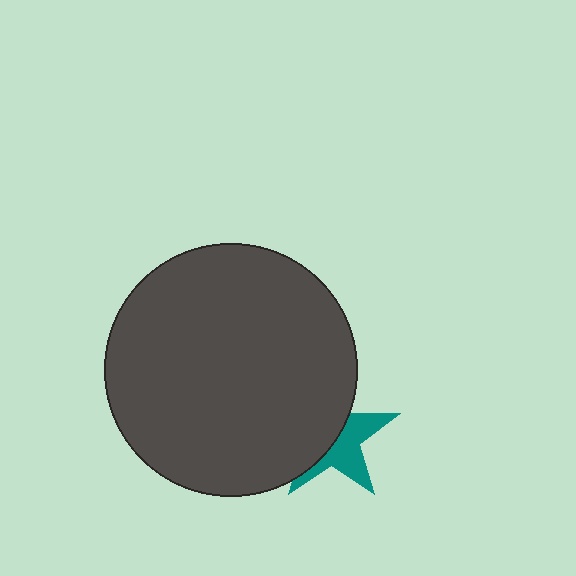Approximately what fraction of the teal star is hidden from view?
Roughly 55% of the teal star is hidden behind the dark gray circle.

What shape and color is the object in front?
The object in front is a dark gray circle.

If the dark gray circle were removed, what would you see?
You would see the complete teal star.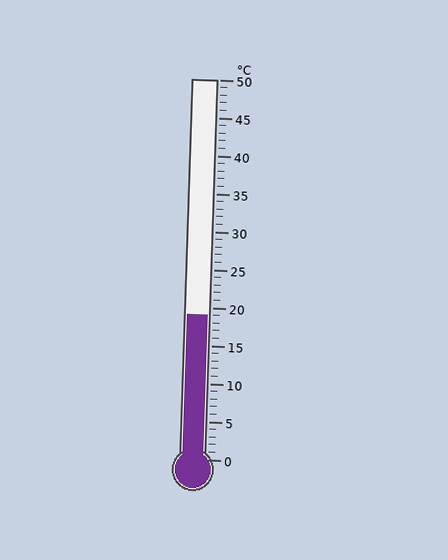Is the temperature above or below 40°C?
The temperature is below 40°C.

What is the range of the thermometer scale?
The thermometer scale ranges from 0°C to 50°C.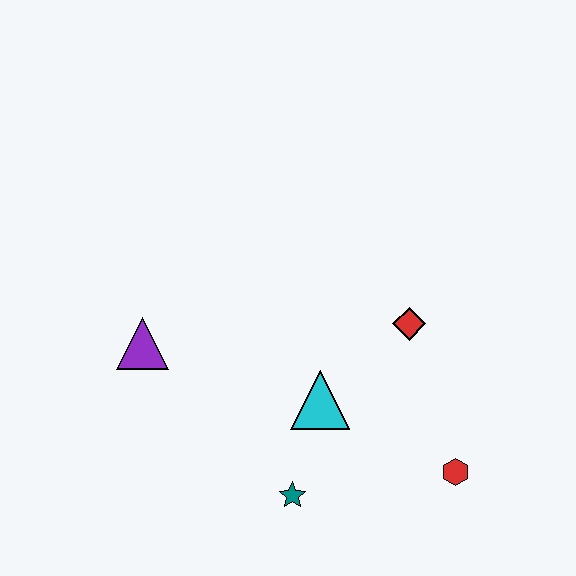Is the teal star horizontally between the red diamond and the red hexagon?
No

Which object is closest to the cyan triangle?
The teal star is closest to the cyan triangle.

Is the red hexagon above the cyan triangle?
No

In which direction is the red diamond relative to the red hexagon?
The red diamond is above the red hexagon.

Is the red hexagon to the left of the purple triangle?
No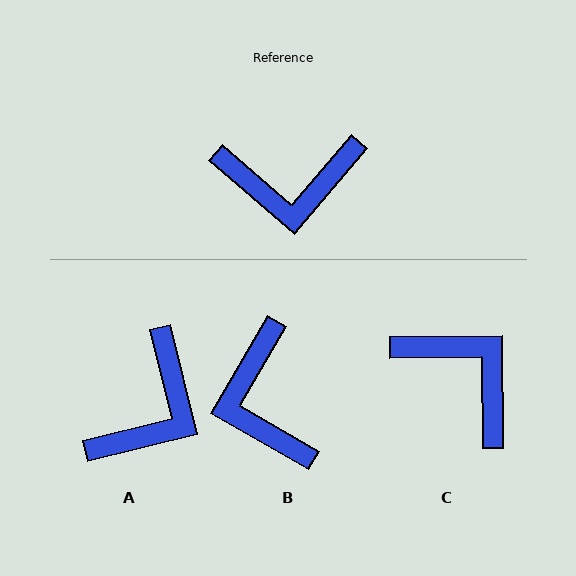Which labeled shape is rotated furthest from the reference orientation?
C, about 131 degrees away.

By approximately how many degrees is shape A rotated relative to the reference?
Approximately 54 degrees counter-clockwise.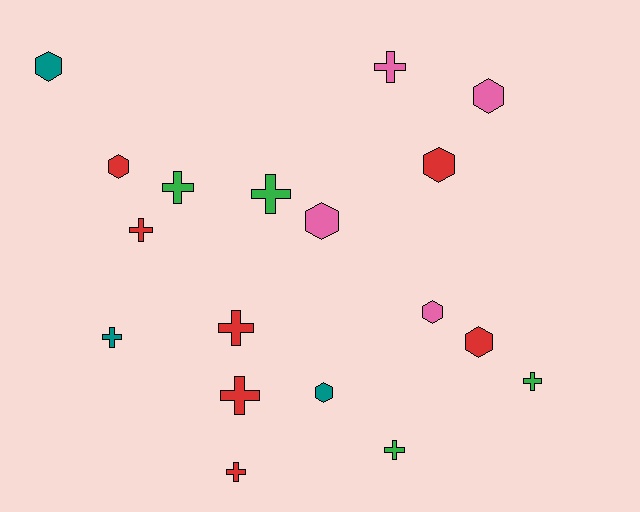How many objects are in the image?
There are 18 objects.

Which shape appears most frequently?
Cross, with 10 objects.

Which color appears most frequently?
Red, with 7 objects.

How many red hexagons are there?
There are 3 red hexagons.